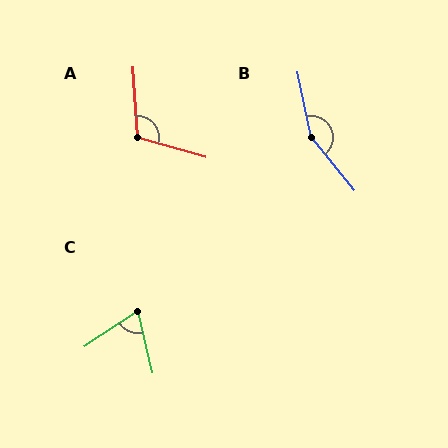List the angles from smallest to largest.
C (70°), A (109°), B (153°).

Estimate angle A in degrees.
Approximately 109 degrees.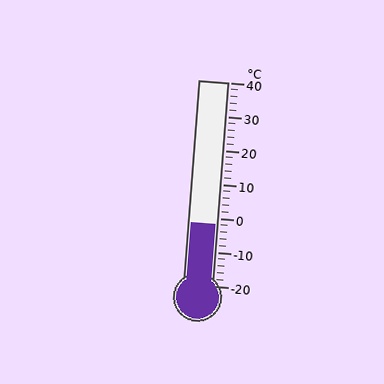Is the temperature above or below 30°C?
The temperature is below 30°C.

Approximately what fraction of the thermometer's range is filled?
The thermometer is filled to approximately 30% of its range.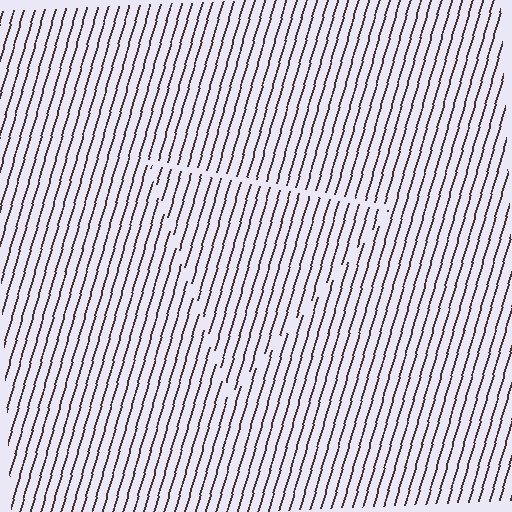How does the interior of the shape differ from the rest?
The interior of the shape contains the same grating, shifted by half a period — the contour is defined by the phase discontinuity where line-ends from the inner and outer gratings abut.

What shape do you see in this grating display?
An illusory triangle. The interior of the shape contains the same grating, shifted by half a period — the contour is defined by the phase discontinuity where line-ends from the inner and outer gratings abut.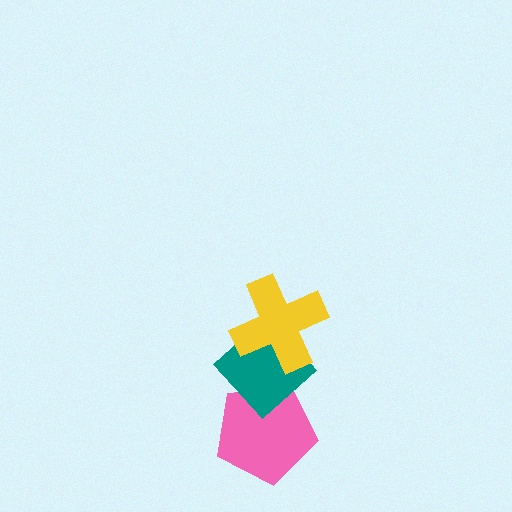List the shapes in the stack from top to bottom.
From top to bottom: the yellow cross, the teal diamond, the pink pentagon.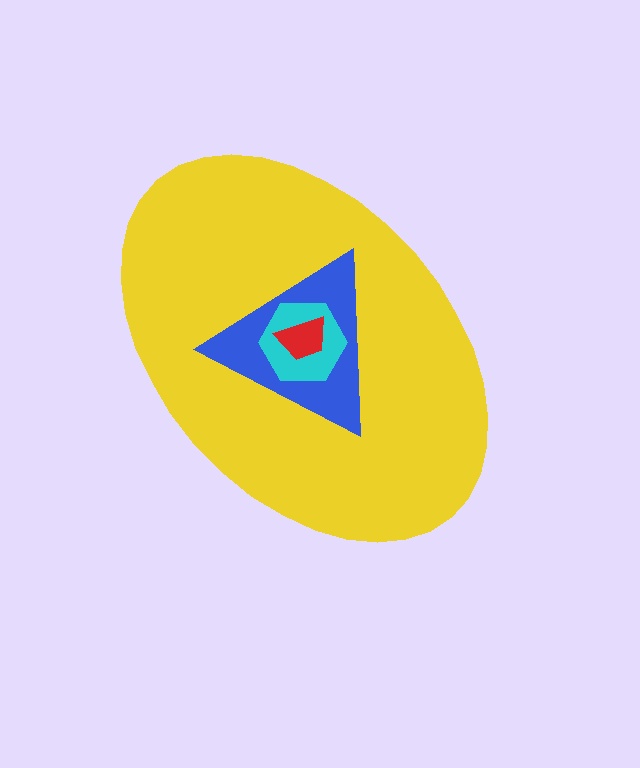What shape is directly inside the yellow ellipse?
The blue triangle.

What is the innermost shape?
The red trapezoid.